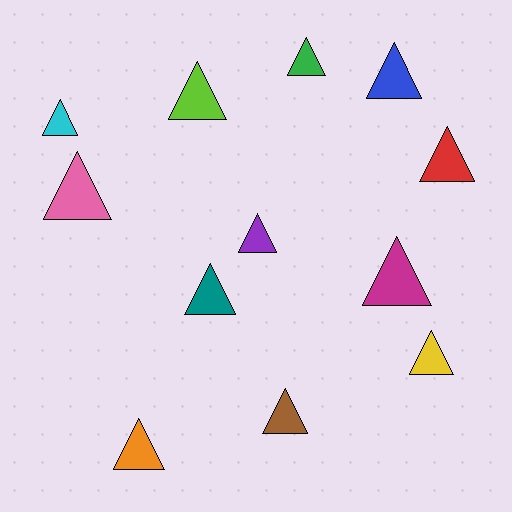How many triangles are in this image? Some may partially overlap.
There are 12 triangles.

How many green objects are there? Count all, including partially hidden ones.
There is 1 green object.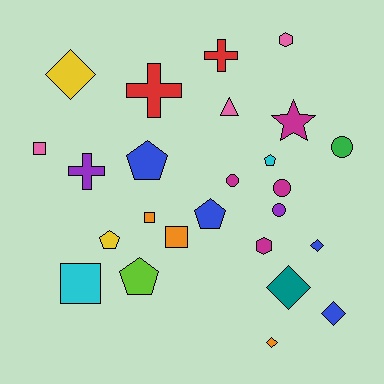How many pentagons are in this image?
There are 5 pentagons.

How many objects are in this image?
There are 25 objects.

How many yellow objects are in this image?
There are 2 yellow objects.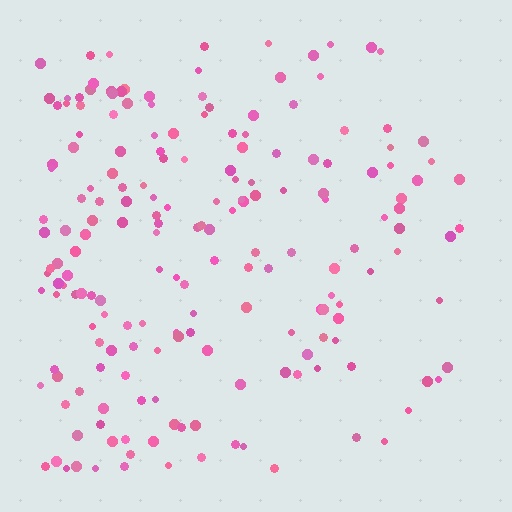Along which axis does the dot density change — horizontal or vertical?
Horizontal.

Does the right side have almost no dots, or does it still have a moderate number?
Still a moderate number, just noticeably fewer than the left.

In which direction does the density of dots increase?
From right to left, with the left side densest.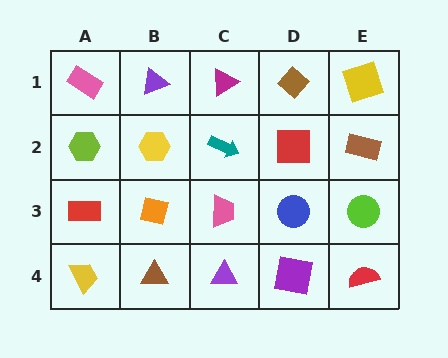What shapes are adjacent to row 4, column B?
An orange square (row 3, column B), a yellow trapezoid (row 4, column A), a purple triangle (row 4, column C).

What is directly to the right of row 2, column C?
A red square.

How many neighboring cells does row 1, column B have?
3.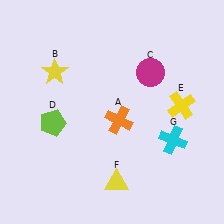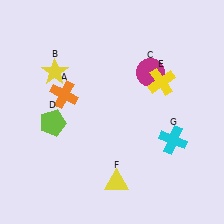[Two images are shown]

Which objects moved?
The objects that moved are: the orange cross (A), the yellow cross (E).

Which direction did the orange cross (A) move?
The orange cross (A) moved left.